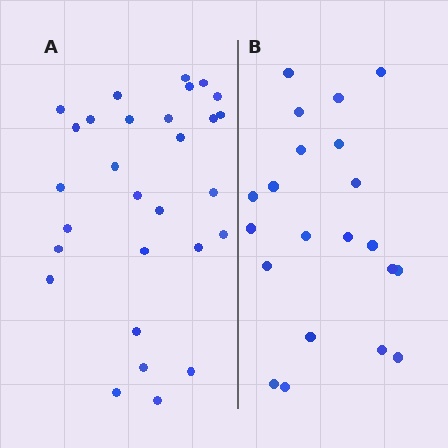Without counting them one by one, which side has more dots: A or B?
Region A (the left region) has more dots.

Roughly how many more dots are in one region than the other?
Region A has roughly 8 or so more dots than region B.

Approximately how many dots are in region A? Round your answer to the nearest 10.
About 30 dots. (The exact count is 29, which rounds to 30.)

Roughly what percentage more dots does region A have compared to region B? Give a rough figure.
About 40% more.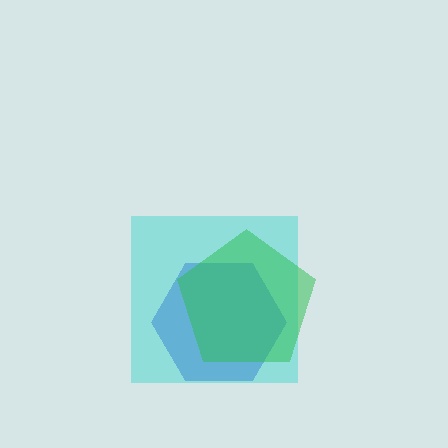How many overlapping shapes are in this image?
There are 3 overlapping shapes in the image.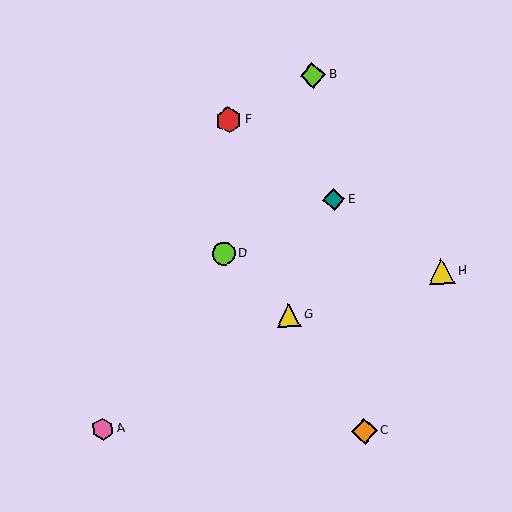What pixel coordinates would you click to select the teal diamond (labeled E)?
Click at (334, 200) to select the teal diamond E.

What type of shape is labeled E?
Shape E is a teal diamond.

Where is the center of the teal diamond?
The center of the teal diamond is at (334, 200).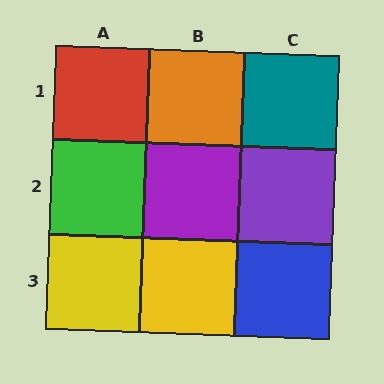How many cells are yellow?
2 cells are yellow.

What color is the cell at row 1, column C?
Teal.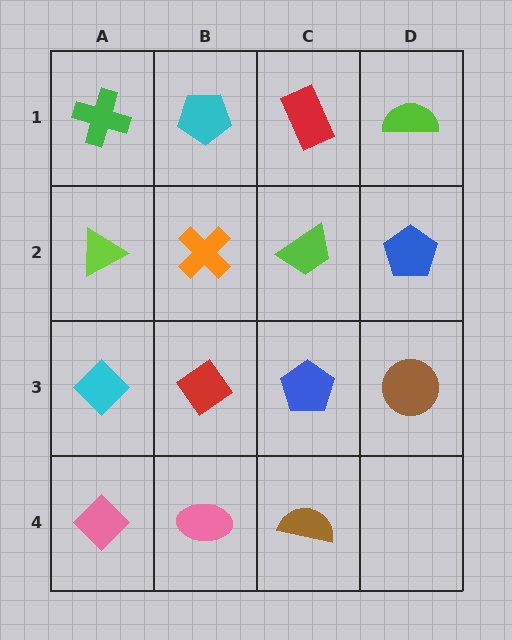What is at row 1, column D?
A lime semicircle.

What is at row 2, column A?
A lime triangle.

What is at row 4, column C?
A brown semicircle.